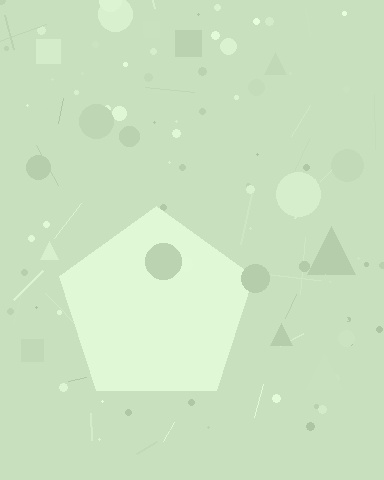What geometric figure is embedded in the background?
A pentagon is embedded in the background.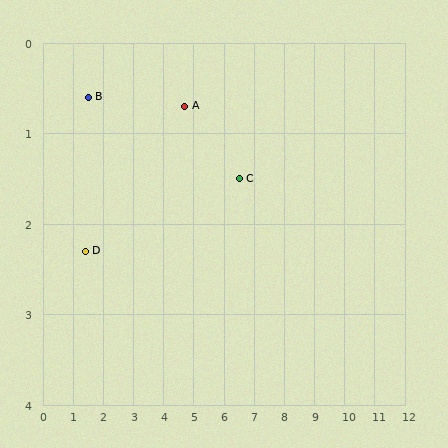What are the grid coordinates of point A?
Point A is at approximately (4.7, 0.7).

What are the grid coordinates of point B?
Point B is at approximately (1.5, 0.6).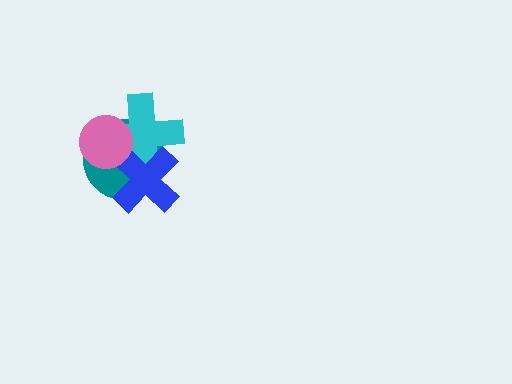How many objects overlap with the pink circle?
3 objects overlap with the pink circle.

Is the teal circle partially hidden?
Yes, it is partially covered by another shape.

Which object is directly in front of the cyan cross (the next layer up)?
The blue cross is directly in front of the cyan cross.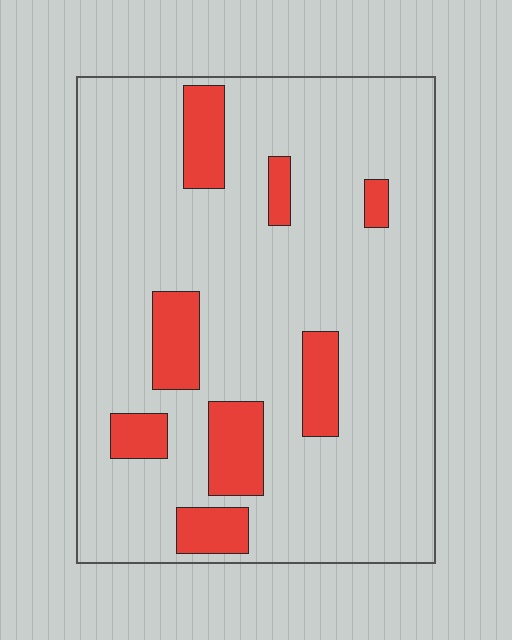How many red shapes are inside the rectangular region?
8.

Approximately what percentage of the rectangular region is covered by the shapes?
Approximately 15%.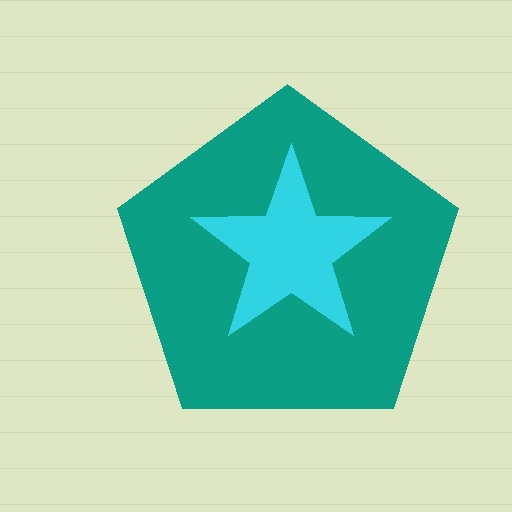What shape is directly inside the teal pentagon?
The cyan star.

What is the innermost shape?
The cyan star.